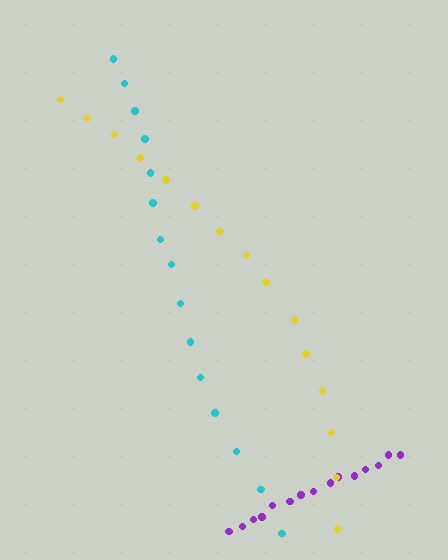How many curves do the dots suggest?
There are 3 distinct paths.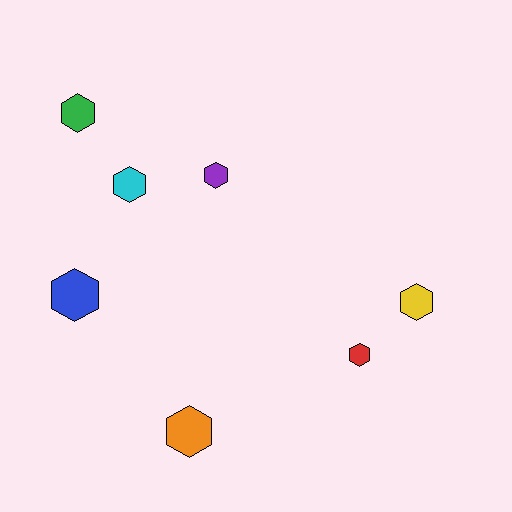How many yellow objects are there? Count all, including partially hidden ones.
There is 1 yellow object.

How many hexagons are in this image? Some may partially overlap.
There are 7 hexagons.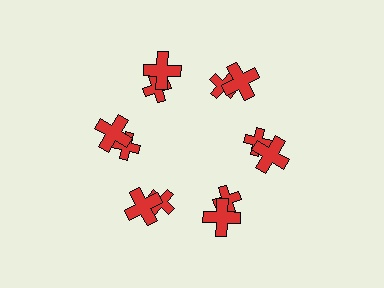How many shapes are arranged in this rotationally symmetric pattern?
There are 12 shapes, arranged in 6 groups of 2.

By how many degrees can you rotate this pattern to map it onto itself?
The pattern maps onto itself every 60 degrees of rotation.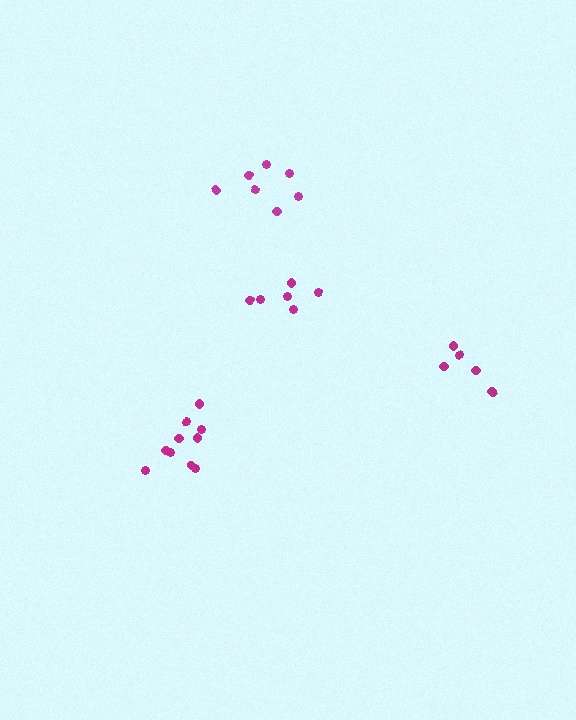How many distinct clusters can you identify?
There are 4 distinct clusters.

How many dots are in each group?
Group 1: 7 dots, Group 2: 5 dots, Group 3: 10 dots, Group 4: 6 dots (28 total).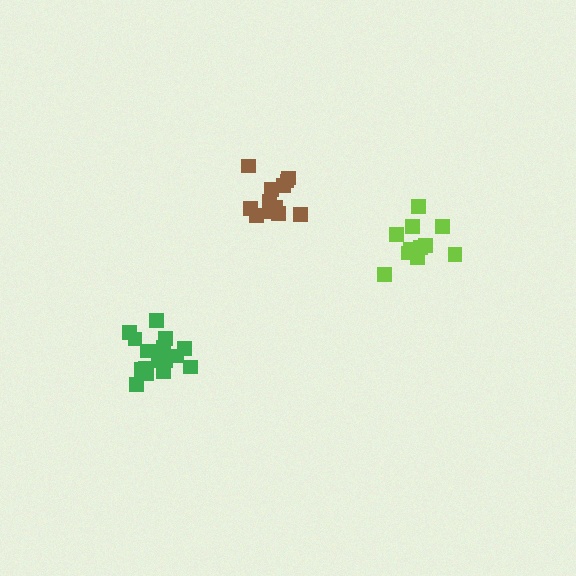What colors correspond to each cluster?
The clusters are colored: lime, brown, green.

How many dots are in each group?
Group 1: 12 dots, Group 2: 12 dots, Group 3: 17 dots (41 total).